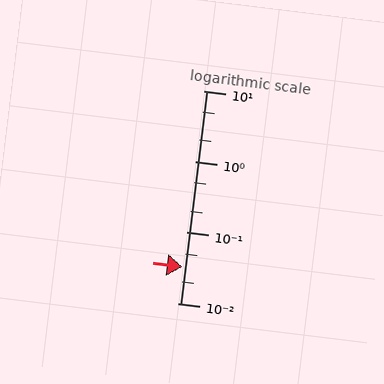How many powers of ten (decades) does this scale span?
The scale spans 3 decades, from 0.01 to 10.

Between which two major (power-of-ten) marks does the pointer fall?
The pointer is between 0.01 and 0.1.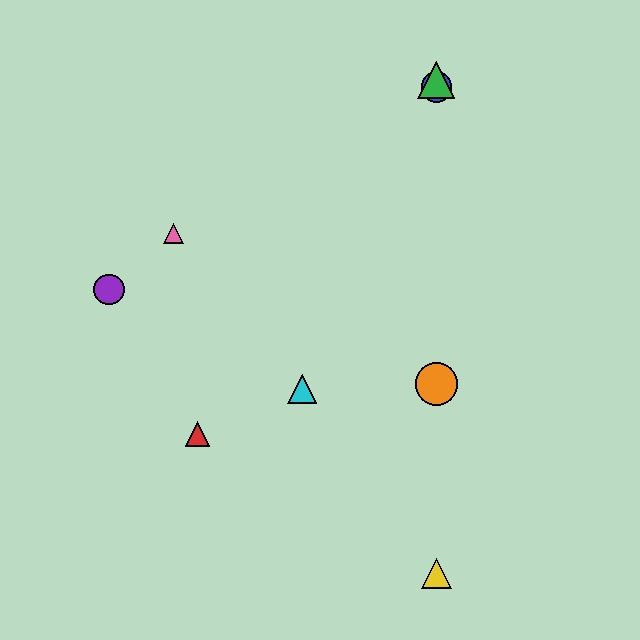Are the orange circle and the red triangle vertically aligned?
No, the orange circle is at x≈436 and the red triangle is at x≈197.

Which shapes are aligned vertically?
The blue circle, the green triangle, the yellow triangle, the orange circle are aligned vertically.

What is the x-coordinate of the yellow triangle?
The yellow triangle is at x≈436.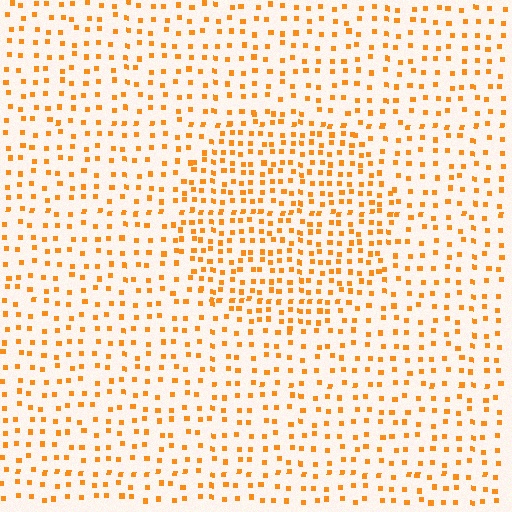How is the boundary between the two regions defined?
The boundary is defined by a change in element density (approximately 1.7x ratio). All elements are the same color, size, and shape.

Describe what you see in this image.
The image contains small orange elements arranged at two different densities. A circle-shaped region is visible where the elements are more densely packed than the surrounding area.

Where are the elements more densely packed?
The elements are more densely packed inside the circle boundary.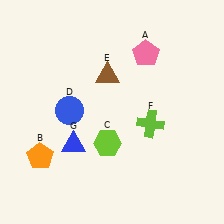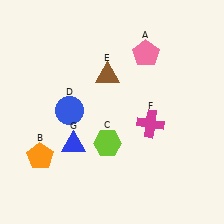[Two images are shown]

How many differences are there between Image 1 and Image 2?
There is 1 difference between the two images.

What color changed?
The cross (F) changed from lime in Image 1 to magenta in Image 2.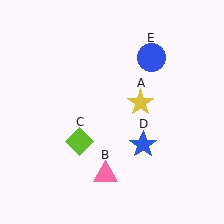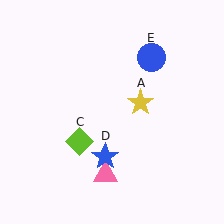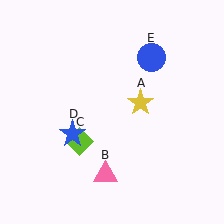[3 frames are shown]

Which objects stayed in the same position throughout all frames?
Yellow star (object A) and pink triangle (object B) and lime diamond (object C) and blue circle (object E) remained stationary.